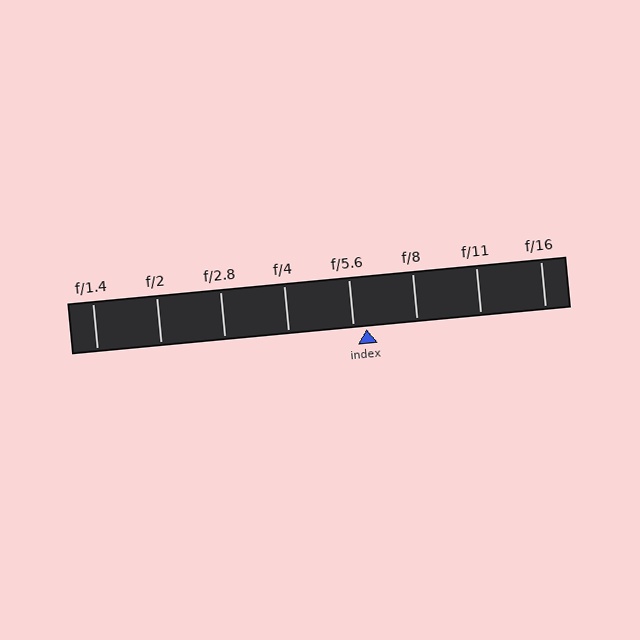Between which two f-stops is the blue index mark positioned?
The index mark is between f/5.6 and f/8.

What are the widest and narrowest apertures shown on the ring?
The widest aperture shown is f/1.4 and the narrowest is f/16.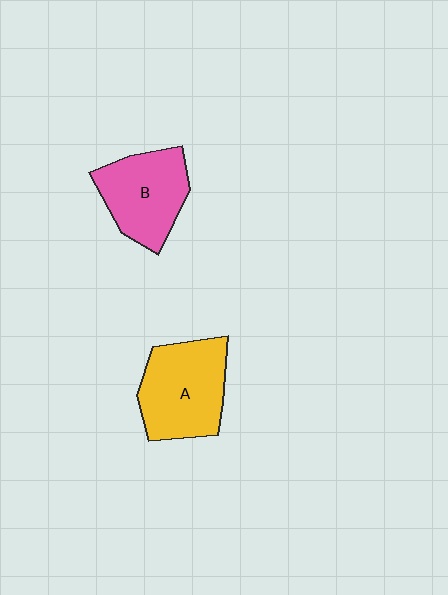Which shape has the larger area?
Shape A (yellow).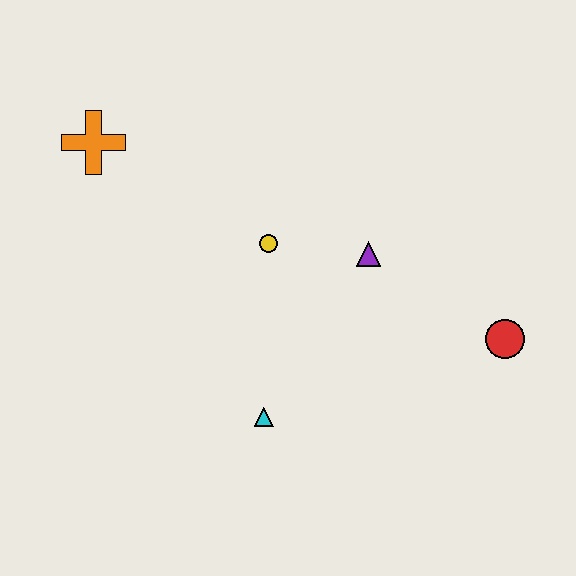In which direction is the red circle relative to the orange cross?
The red circle is to the right of the orange cross.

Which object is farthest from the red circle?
The orange cross is farthest from the red circle.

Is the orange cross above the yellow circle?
Yes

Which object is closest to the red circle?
The purple triangle is closest to the red circle.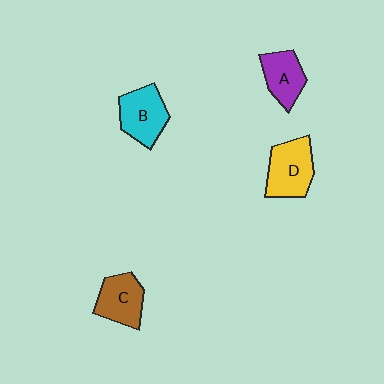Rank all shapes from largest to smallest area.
From largest to smallest: D (yellow), B (cyan), C (brown), A (purple).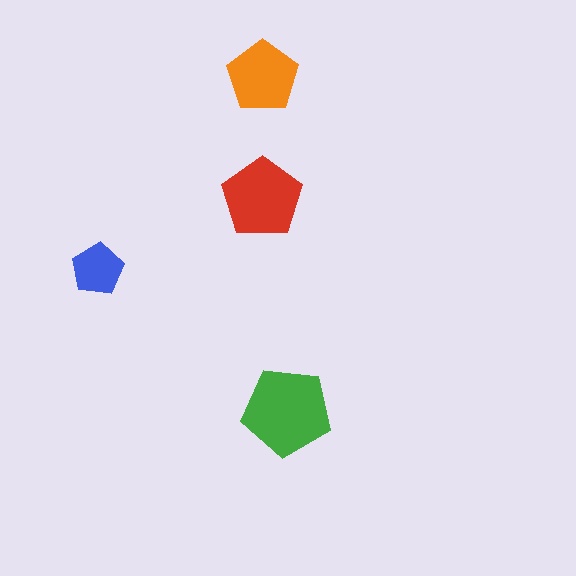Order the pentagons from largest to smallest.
the green one, the red one, the orange one, the blue one.